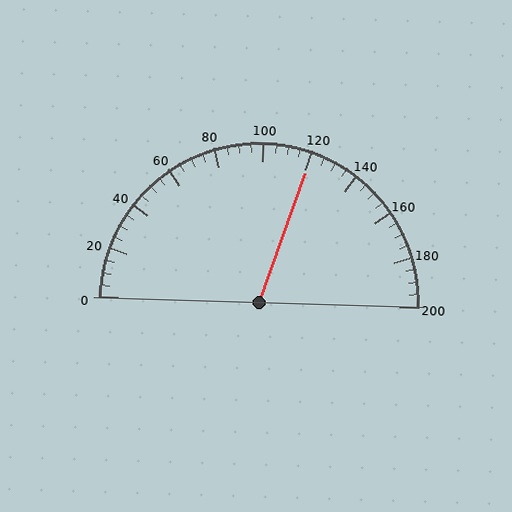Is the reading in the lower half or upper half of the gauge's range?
The reading is in the upper half of the range (0 to 200).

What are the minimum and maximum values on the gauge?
The gauge ranges from 0 to 200.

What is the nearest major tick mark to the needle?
The nearest major tick mark is 120.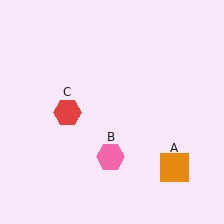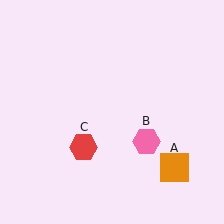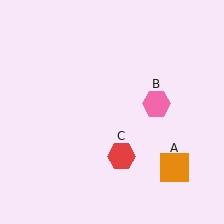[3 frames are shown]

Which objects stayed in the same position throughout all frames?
Orange square (object A) remained stationary.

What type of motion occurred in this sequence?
The pink hexagon (object B), red hexagon (object C) rotated counterclockwise around the center of the scene.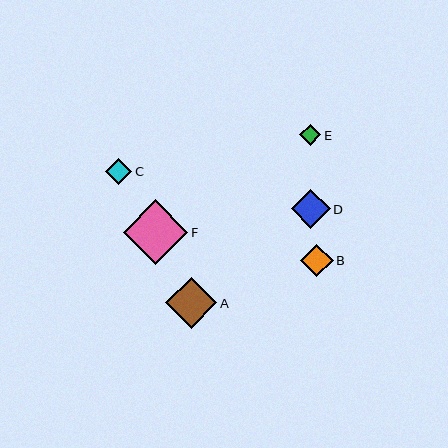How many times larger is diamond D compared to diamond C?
Diamond D is approximately 1.5 times the size of diamond C.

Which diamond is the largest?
Diamond F is the largest with a size of approximately 64 pixels.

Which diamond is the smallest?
Diamond E is the smallest with a size of approximately 22 pixels.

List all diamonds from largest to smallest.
From largest to smallest: F, A, D, B, C, E.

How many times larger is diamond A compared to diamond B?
Diamond A is approximately 1.6 times the size of diamond B.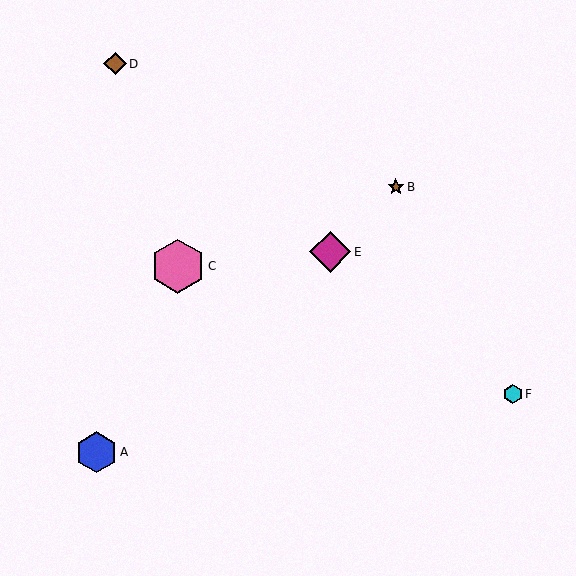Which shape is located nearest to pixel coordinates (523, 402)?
The cyan hexagon (labeled F) at (513, 394) is nearest to that location.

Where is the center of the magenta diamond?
The center of the magenta diamond is at (330, 252).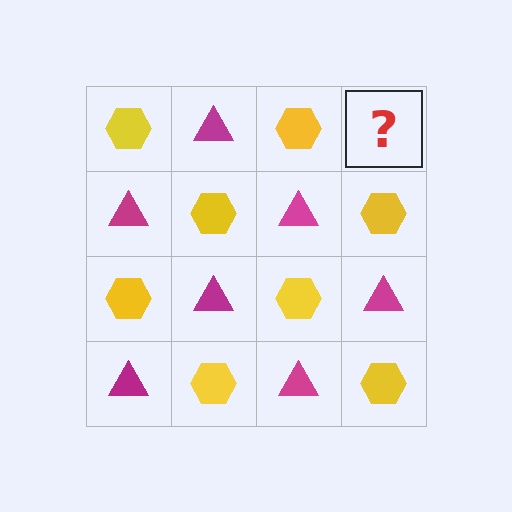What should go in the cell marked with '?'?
The missing cell should contain a magenta triangle.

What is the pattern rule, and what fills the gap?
The rule is that it alternates yellow hexagon and magenta triangle in a checkerboard pattern. The gap should be filled with a magenta triangle.